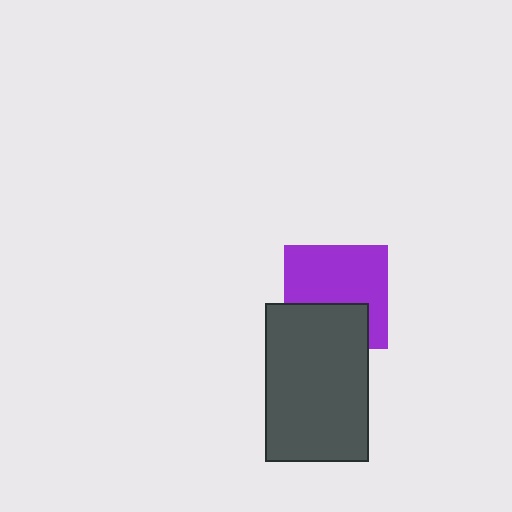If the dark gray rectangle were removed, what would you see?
You would see the complete purple square.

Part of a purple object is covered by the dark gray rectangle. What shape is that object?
It is a square.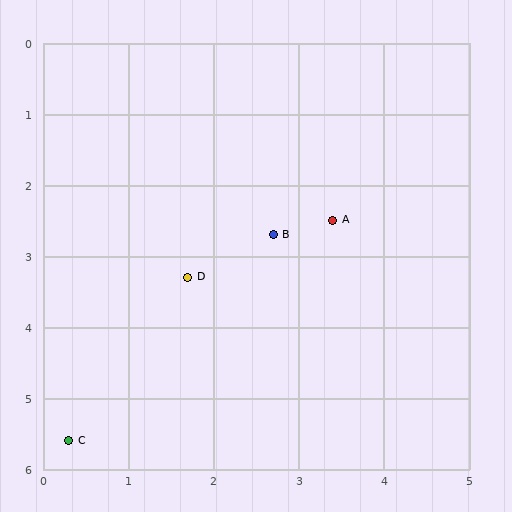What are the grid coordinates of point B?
Point B is at approximately (2.7, 2.7).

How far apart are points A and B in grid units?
Points A and B are about 0.7 grid units apart.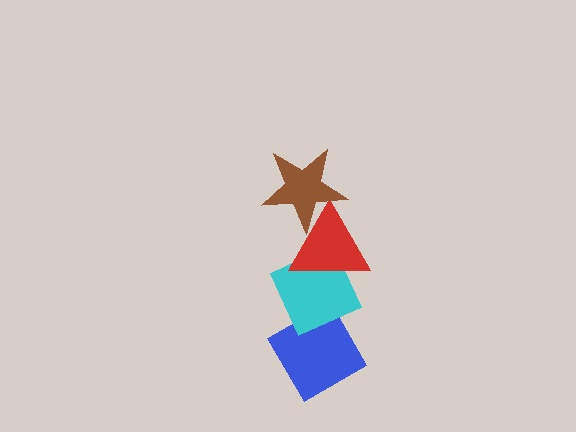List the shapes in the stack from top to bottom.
From top to bottom: the brown star, the red triangle, the cyan diamond, the blue diamond.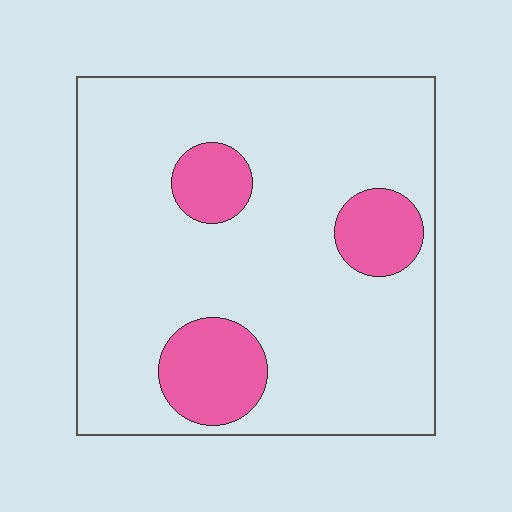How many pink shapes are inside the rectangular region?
3.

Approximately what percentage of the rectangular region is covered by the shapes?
Approximately 15%.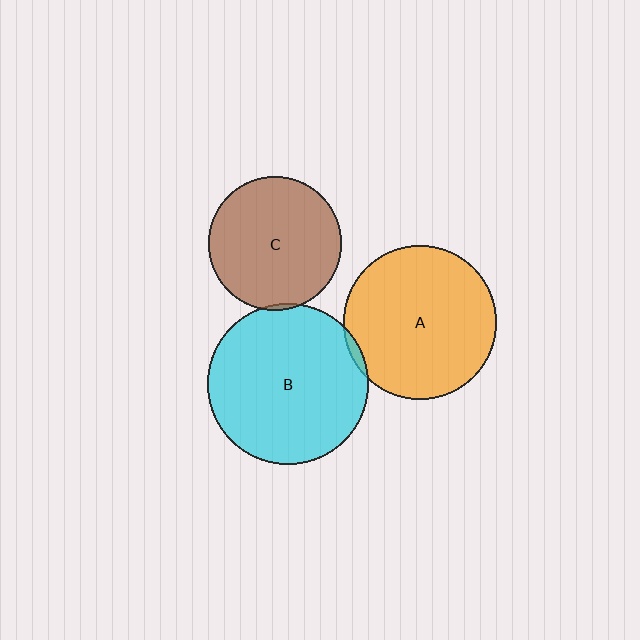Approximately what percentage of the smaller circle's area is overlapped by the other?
Approximately 5%.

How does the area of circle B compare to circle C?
Approximately 1.5 times.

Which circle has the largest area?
Circle B (cyan).